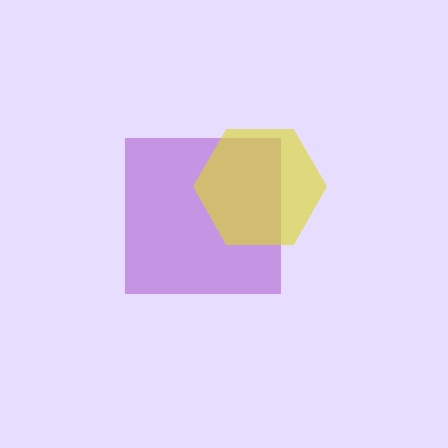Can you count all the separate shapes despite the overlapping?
Yes, there are 2 separate shapes.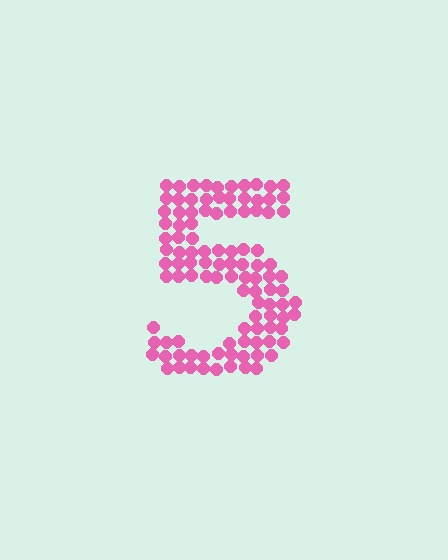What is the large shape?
The large shape is the digit 5.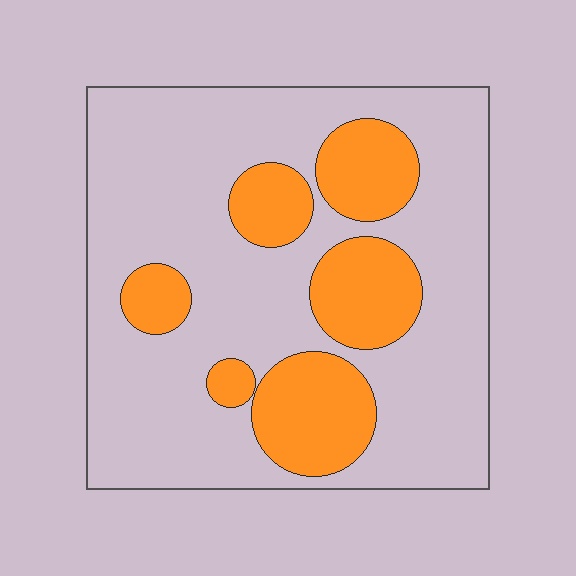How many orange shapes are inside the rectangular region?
6.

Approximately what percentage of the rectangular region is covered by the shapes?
Approximately 25%.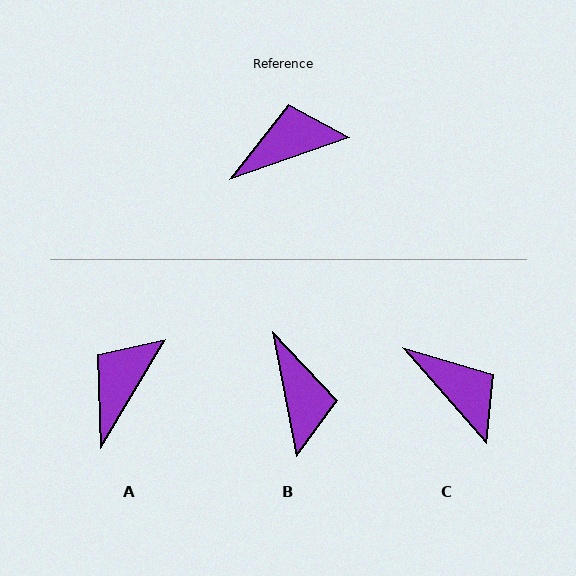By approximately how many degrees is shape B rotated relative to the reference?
Approximately 98 degrees clockwise.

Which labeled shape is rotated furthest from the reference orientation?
B, about 98 degrees away.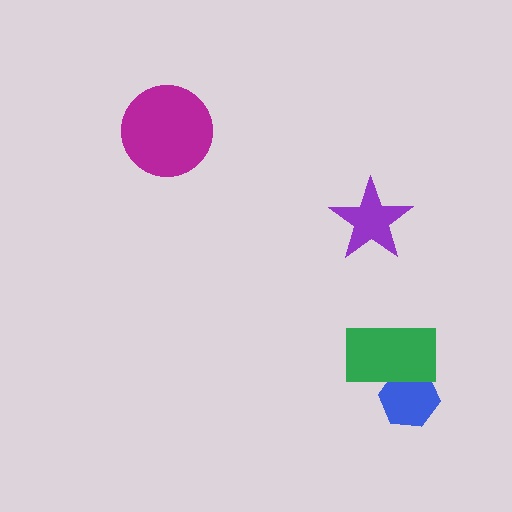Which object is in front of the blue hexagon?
The green rectangle is in front of the blue hexagon.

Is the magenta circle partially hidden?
No, no other shape covers it.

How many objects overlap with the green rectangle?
1 object overlaps with the green rectangle.